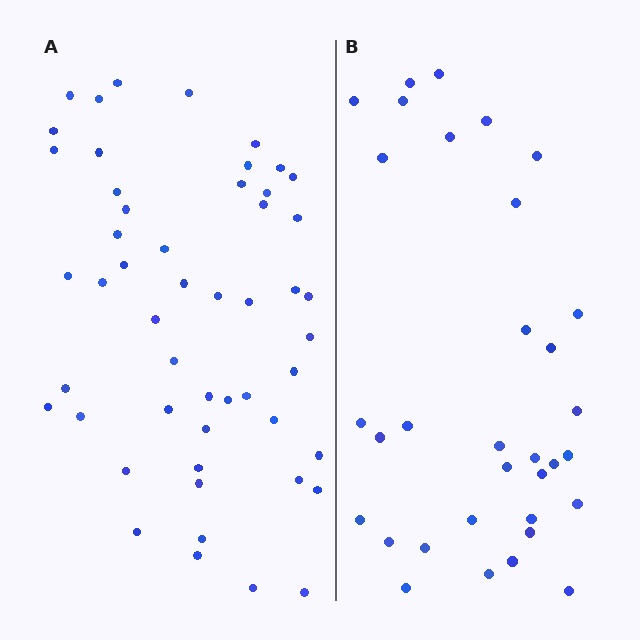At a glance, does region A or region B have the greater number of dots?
Region A (the left region) has more dots.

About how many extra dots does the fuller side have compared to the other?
Region A has approximately 20 more dots than region B.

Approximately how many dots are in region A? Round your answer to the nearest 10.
About 50 dots. (The exact count is 51, which rounds to 50.)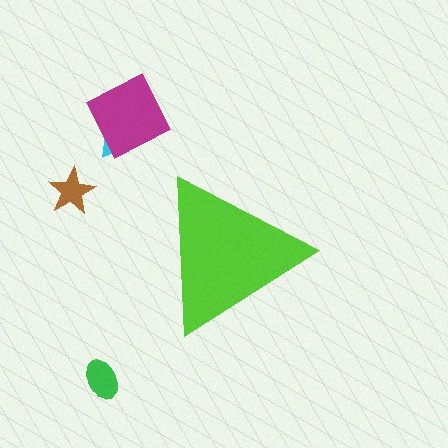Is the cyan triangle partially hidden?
No, the cyan triangle is fully visible.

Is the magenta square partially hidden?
No, the magenta square is fully visible.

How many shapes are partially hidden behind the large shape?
0 shapes are partially hidden.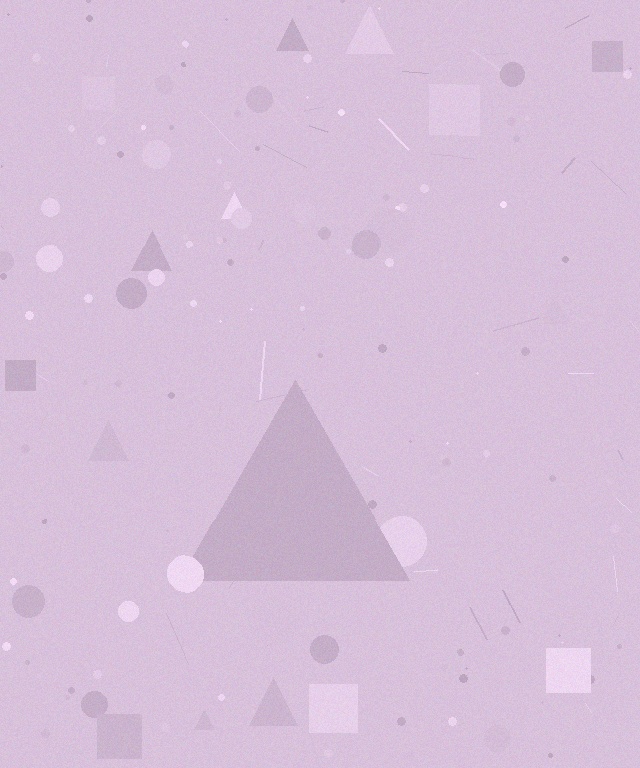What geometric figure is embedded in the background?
A triangle is embedded in the background.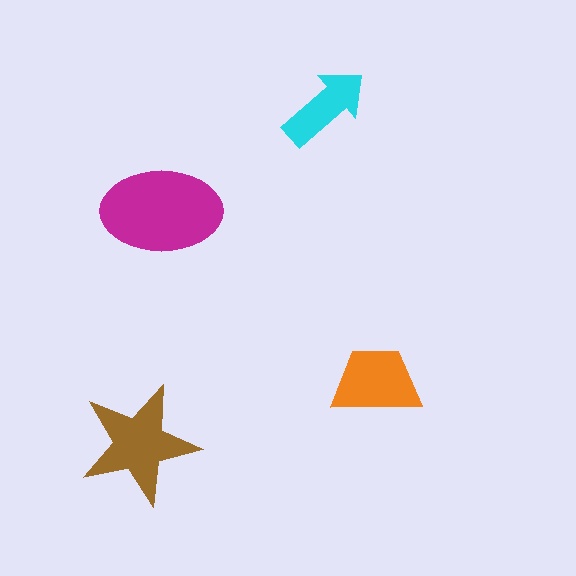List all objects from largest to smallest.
The magenta ellipse, the brown star, the orange trapezoid, the cyan arrow.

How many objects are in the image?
There are 4 objects in the image.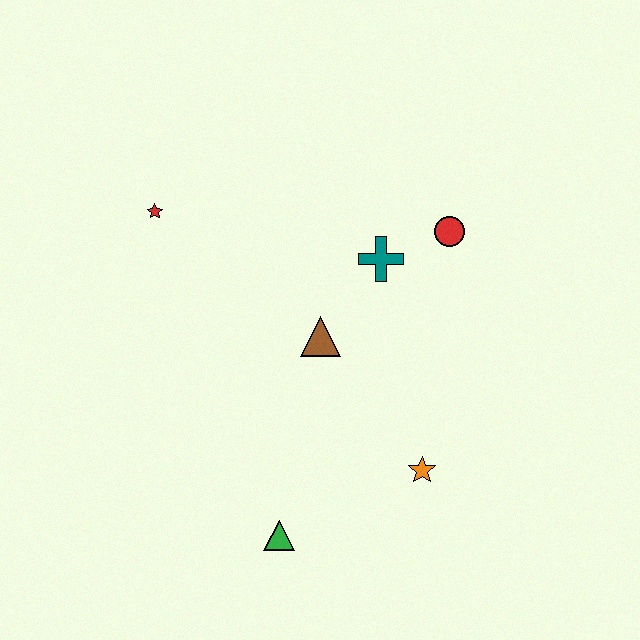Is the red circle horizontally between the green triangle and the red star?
No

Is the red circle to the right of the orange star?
Yes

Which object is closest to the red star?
The brown triangle is closest to the red star.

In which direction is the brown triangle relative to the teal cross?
The brown triangle is below the teal cross.